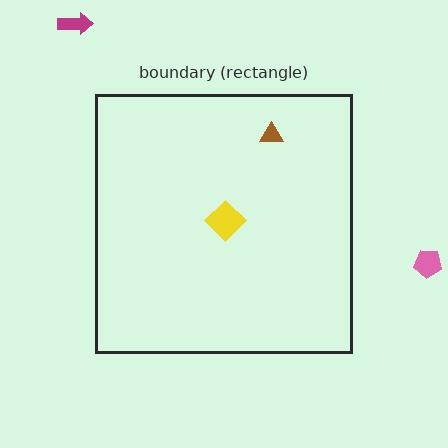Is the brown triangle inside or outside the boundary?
Inside.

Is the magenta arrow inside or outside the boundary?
Outside.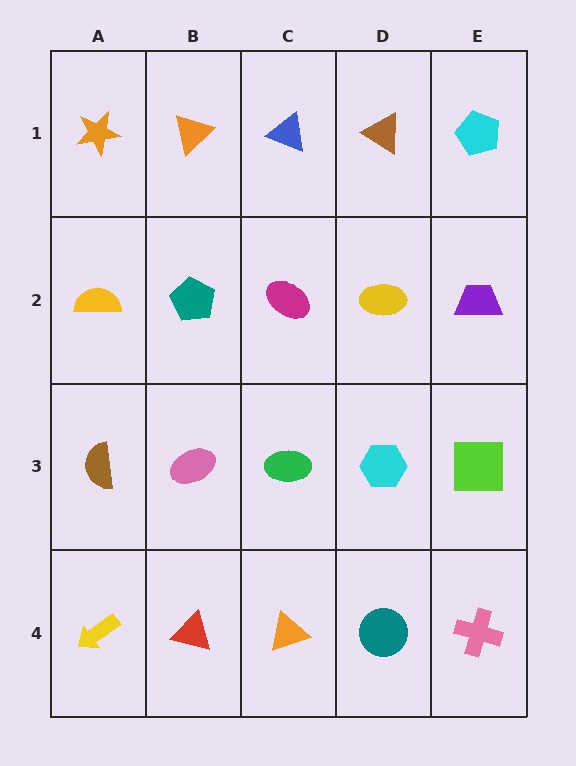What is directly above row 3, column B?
A teal pentagon.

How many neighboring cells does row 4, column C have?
3.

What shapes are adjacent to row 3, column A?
A yellow semicircle (row 2, column A), a yellow arrow (row 4, column A), a pink ellipse (row 3, column B).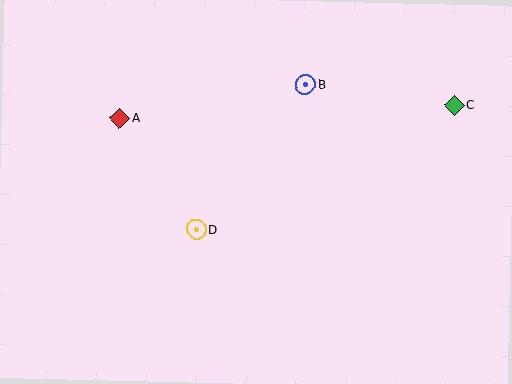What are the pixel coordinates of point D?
Point D is at (197, 229).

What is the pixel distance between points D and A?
The distance between D and A is 135 pixels.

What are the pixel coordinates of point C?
Point C is at (455, 105).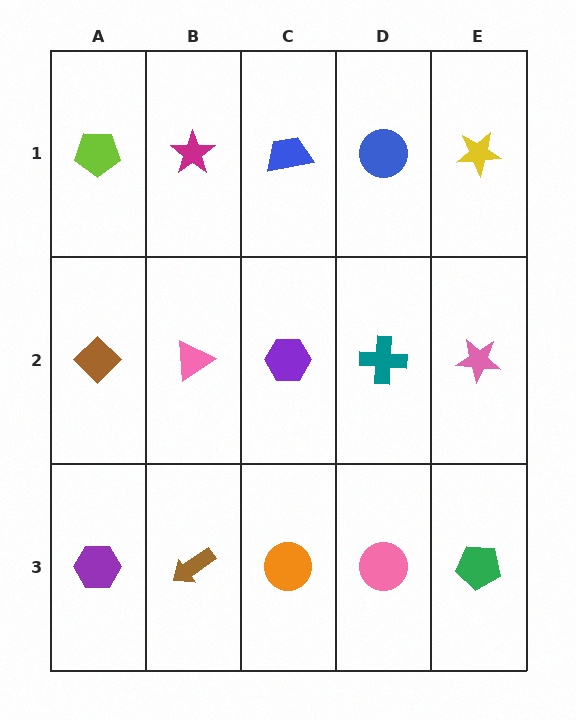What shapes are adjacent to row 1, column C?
A purple hexagon (row 2, column C), a magenta star (row 1, column B), a blue circle (row 1, column D).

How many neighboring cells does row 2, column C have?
4.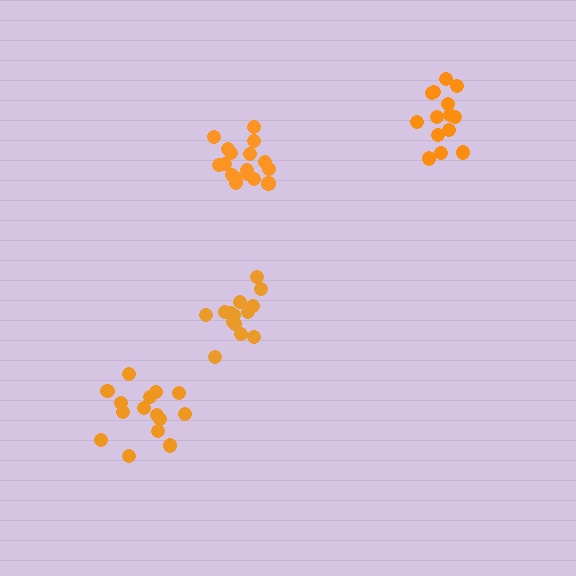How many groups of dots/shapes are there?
There are 4 groups.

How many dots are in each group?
Group 1: 17 dots, Group 2: 15 dots, Group 3: 14 dots, Group 4: 14 dots (60 total).